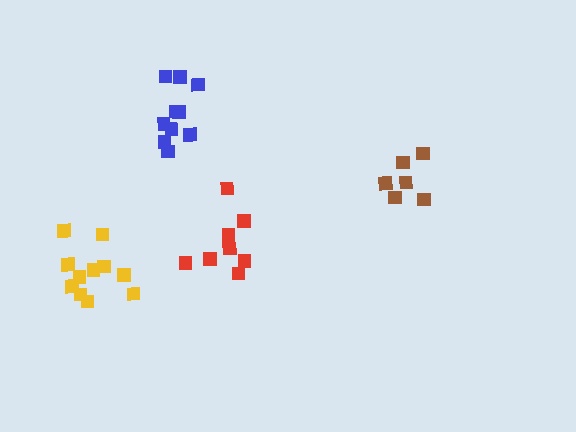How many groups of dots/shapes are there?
There are 4 groups.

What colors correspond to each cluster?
The clusters are colored: blue, red, brown, yellow.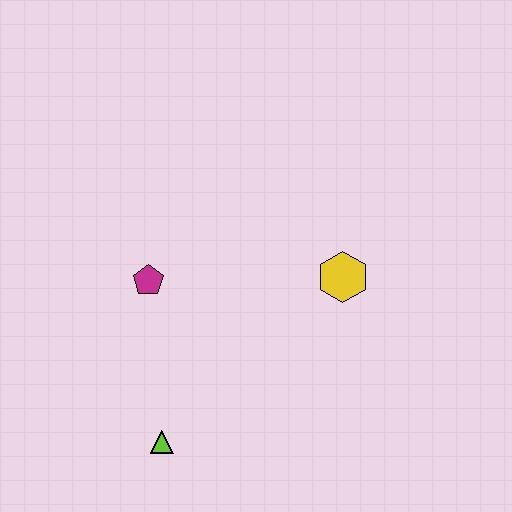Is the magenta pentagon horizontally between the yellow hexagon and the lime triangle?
No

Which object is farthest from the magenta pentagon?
The yellow hexagon is farthest from the magenta pentagon.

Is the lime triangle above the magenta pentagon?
No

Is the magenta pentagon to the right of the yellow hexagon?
No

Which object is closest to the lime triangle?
The magenta pentagon is closest to the lime triangle.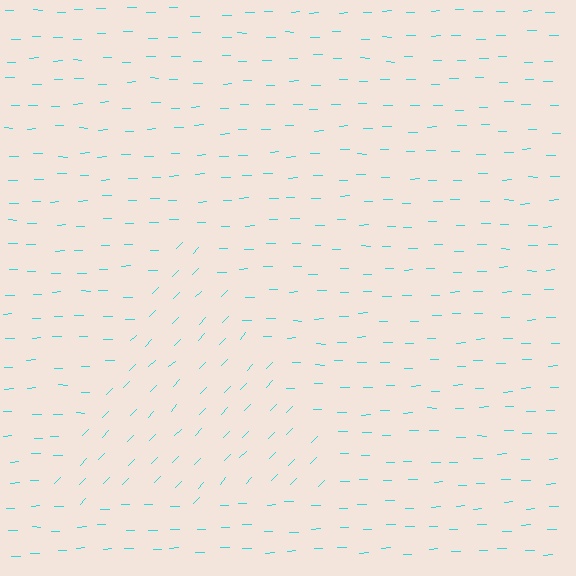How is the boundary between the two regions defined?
The boundary is defined purely by a change in line orientation (approximately 45 degrees difference). All lines are the same color and thickness.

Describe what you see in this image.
The image is filled with small cyan line segments. A triangle region in the image has lines oriented differently from the surrounding lines, creating a visible texture boundary.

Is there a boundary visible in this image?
Yes, there is a texture boundary formed by a change in line orientation.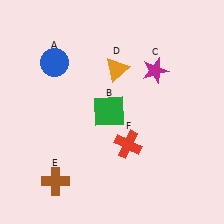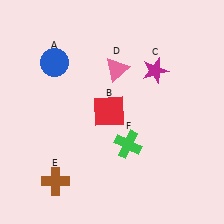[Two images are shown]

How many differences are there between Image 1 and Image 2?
There are 3 differences between the two images.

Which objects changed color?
B changed from green to red. D changed from orange to pink. F changed from red to green.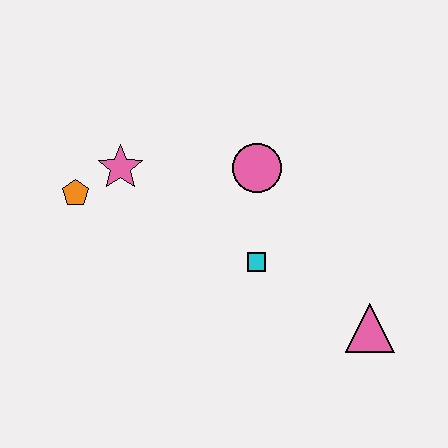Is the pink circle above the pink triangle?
Yes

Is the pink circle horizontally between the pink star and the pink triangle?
Yes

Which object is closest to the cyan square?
The pink circle is closest to the cyan square.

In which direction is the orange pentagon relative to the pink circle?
The orange pentagon is to the left of the pink circle.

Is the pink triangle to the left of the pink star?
No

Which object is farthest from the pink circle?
The pink triangle is farthest from the pink circle.